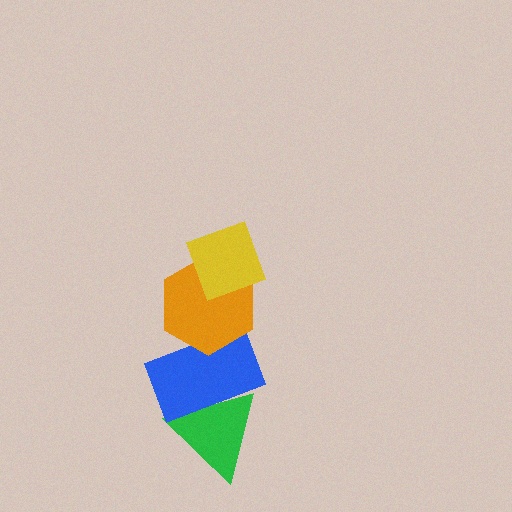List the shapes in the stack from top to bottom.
From top to bottom: the yellow diamond, the orange hexagon, the blue rectangle, the green triangle.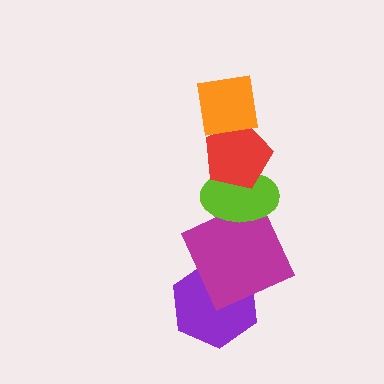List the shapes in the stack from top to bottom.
From top to bottom: the orange square, the red pentagon, the lime ellipse, the magenta square, the purple hexagon.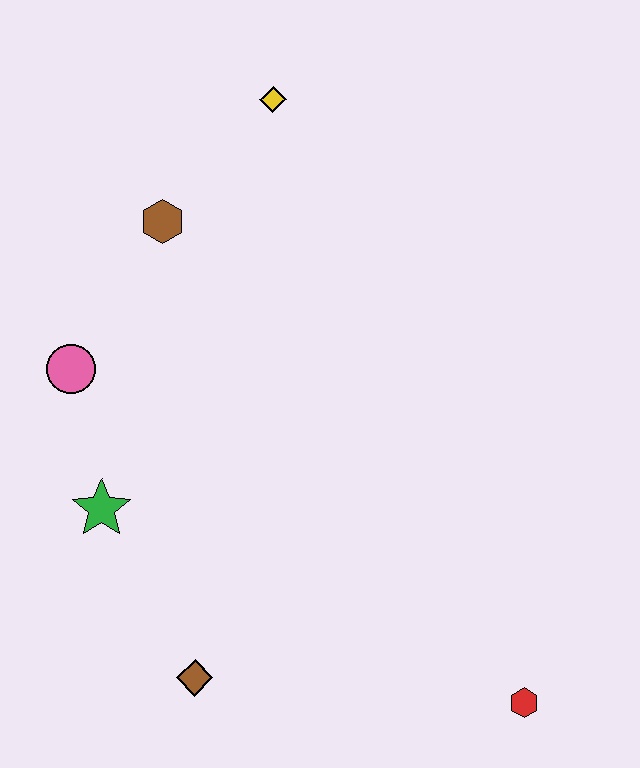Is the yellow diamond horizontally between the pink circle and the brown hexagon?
No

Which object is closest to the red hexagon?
The brown diamond is closest to the red hexagon.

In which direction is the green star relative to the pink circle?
The green star is below the pink circle.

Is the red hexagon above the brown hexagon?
No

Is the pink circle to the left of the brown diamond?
Yes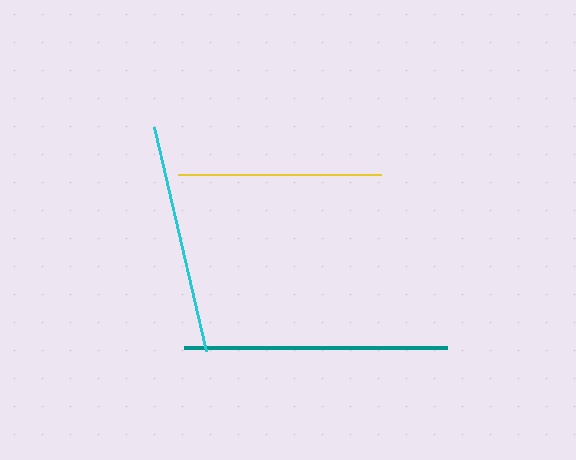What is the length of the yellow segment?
The yellow segment is approximately 204 pixels long.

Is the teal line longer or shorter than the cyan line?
The teal line is longer than the cyan line.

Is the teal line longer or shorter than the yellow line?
The teal line is longer than the yellow line.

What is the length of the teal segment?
The teal segment is approximately 263 pixels long.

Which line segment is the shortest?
The yellow line is the shortest at approximately 204 pixels.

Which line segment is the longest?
The teal line is the longest at approximately 263 pixels.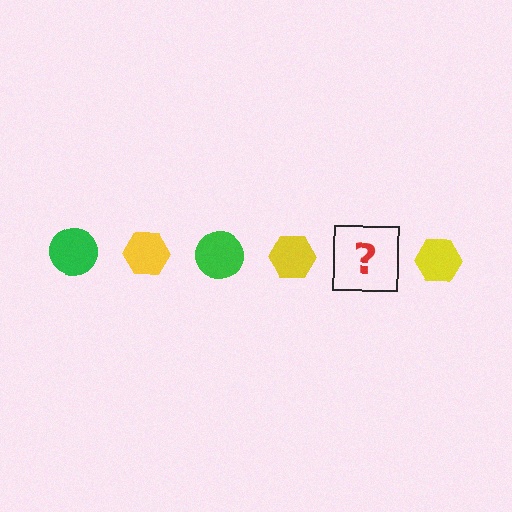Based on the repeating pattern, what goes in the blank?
The blank should be a green circle.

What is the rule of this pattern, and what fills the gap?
The rule is that the pattern alternates between green circle and yellow hexagon. The gap should be filled with a green circle.